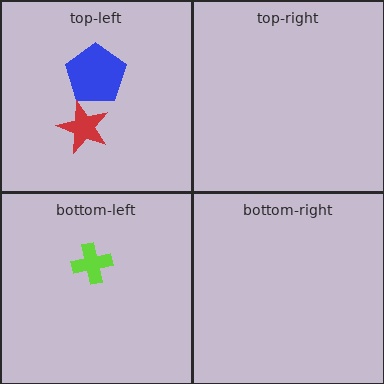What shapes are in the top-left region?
The blue pentagon, the red star.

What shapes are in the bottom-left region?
The lime cross.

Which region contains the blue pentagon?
The top-left region.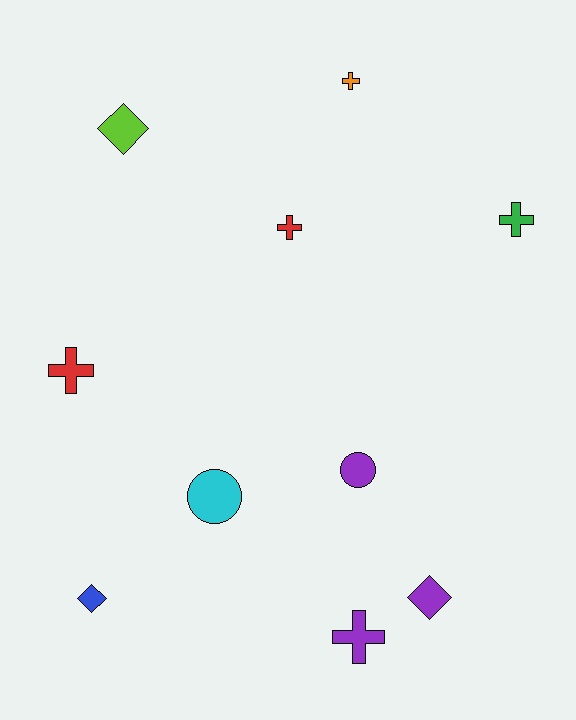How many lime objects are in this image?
There is 1 lime object.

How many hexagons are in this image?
There are no hexagons.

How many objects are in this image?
There are 10 objects.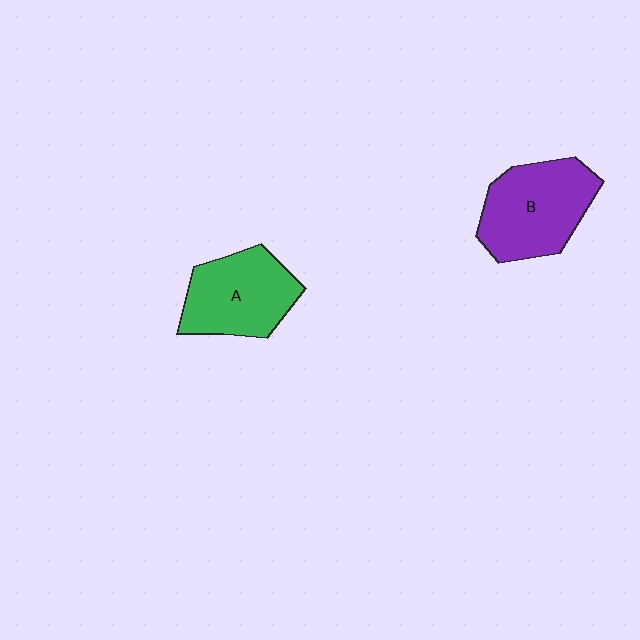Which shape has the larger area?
Shape B (purple).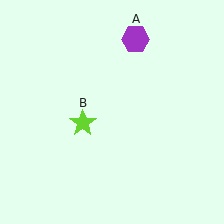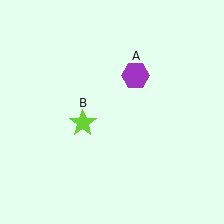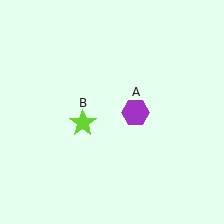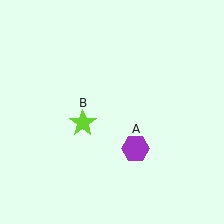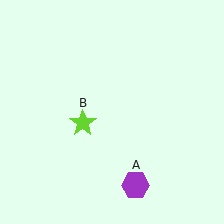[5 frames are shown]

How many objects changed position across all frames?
1 object changed position: purple hexagon (object A).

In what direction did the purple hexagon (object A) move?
The purple hexagon (object A) moved down.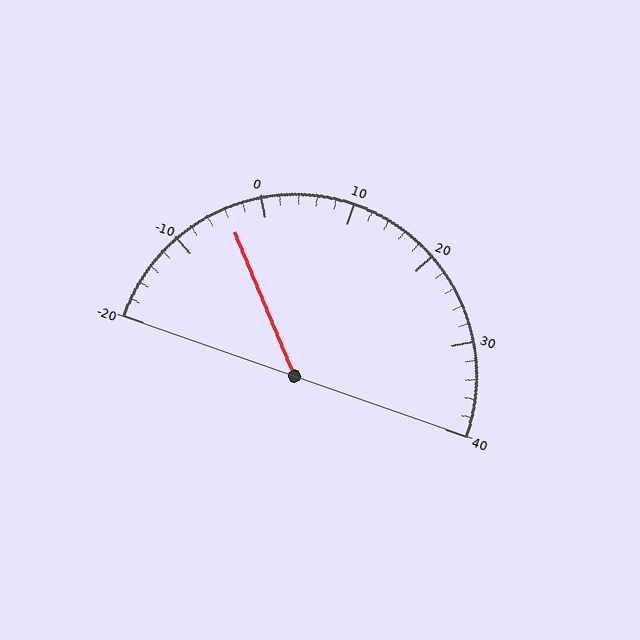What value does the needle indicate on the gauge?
The needle indicates approximately -4.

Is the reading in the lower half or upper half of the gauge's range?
The reading is in the lower half of the range (-20 to 40).